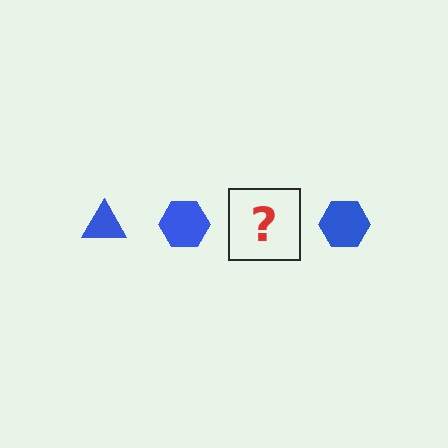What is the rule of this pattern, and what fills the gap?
The rule is that the pattern cycles through triangle, hexagon shapes in blue. The gap should be filled with a blue triangle.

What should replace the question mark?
The question mark should be replaced with a blue triangle.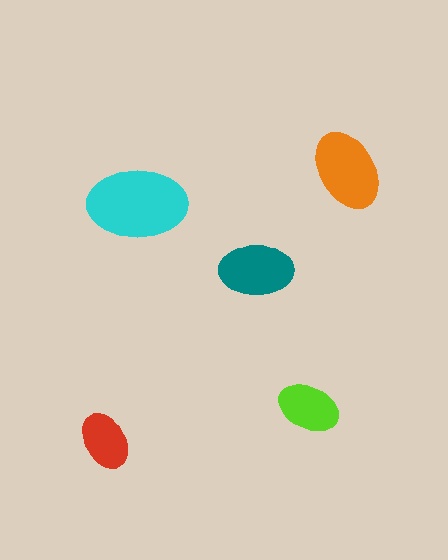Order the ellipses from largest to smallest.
the cyan one, the orange one, the teal one, the lime one, the red one.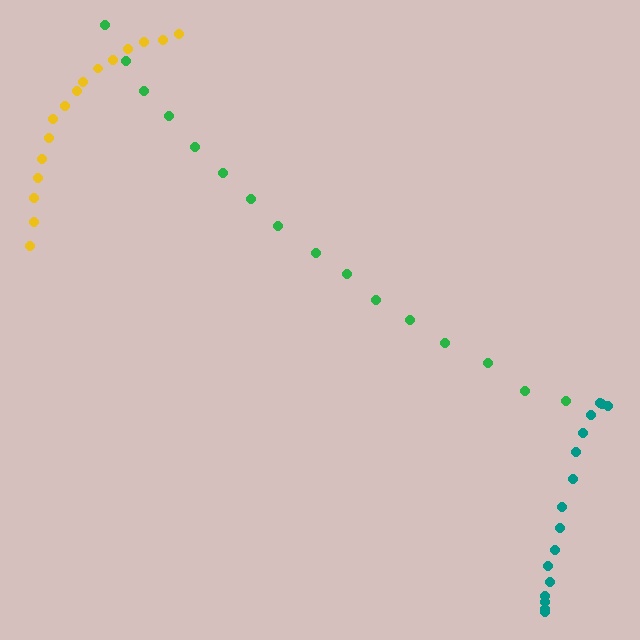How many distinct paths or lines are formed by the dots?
There are 3 distinct paths.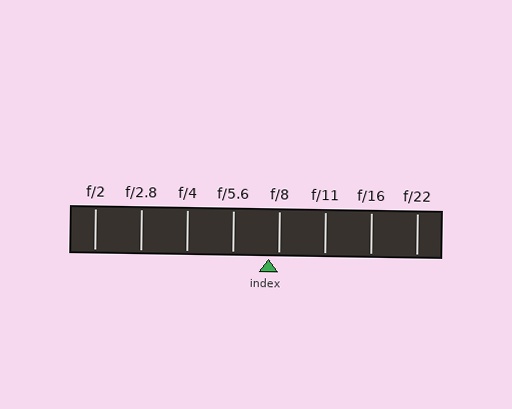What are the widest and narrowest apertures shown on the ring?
The widest aperture shown is f/2 and the narrowest is f/22.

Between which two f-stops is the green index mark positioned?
The index mark is between f/5.6 and f/8.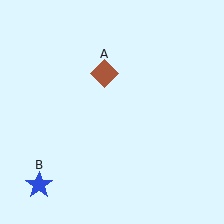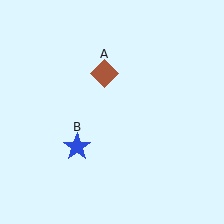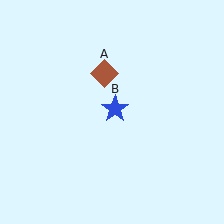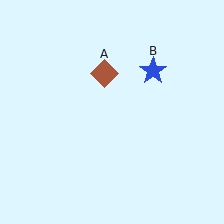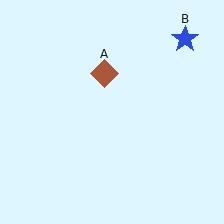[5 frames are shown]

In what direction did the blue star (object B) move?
The blue star (object B) moved up and to the right.